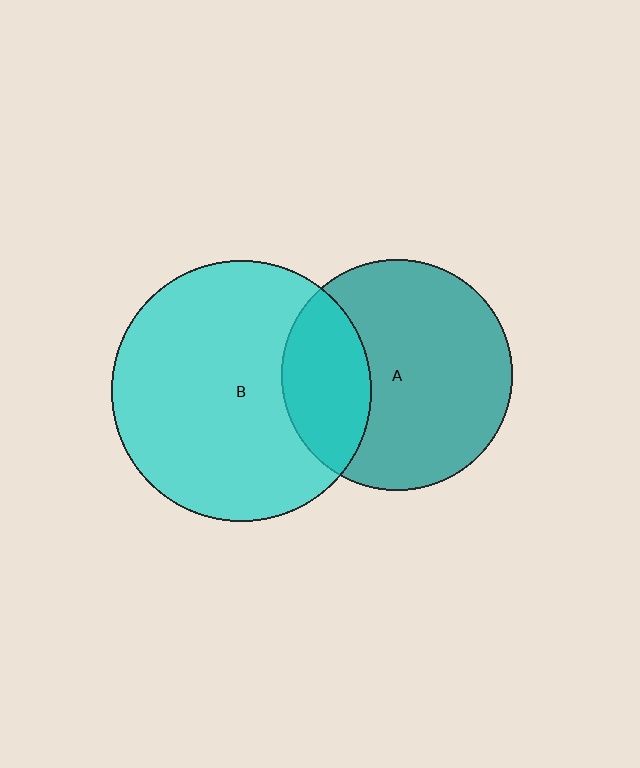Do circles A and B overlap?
Yes.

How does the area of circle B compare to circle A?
Approximately 1.3 times.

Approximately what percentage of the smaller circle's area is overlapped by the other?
Approximately 30%.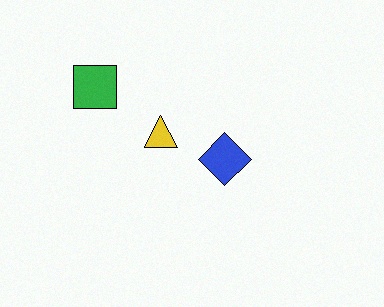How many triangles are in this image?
There is 1 triangle.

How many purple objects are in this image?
There are no purple objects.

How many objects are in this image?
There are 3 objects.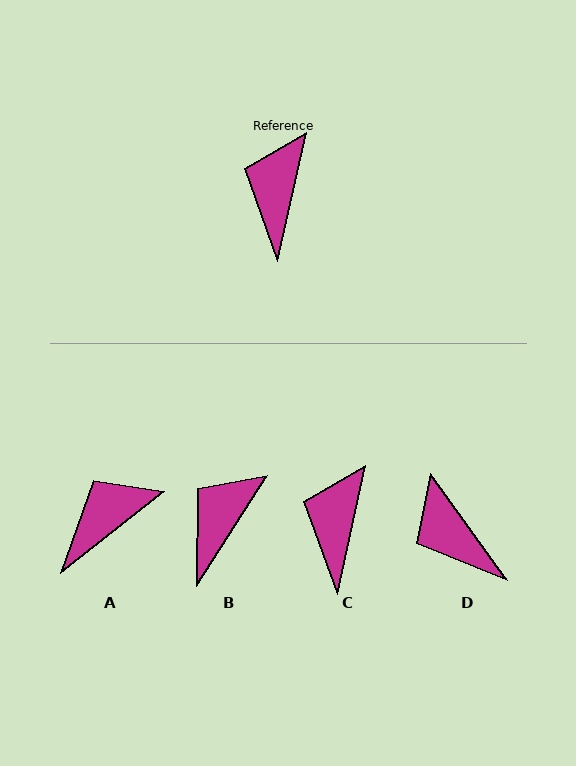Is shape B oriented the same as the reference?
No, it is off by about 20 degrees.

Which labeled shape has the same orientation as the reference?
C.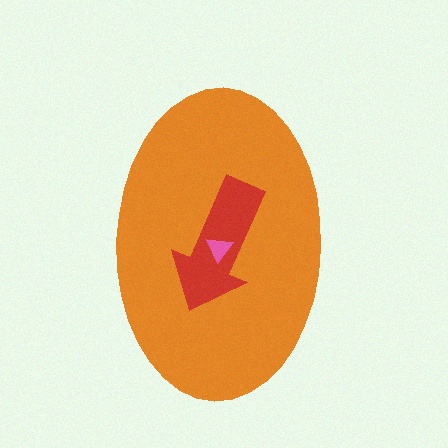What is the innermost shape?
The pink triangle.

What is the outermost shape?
The orange ellipse.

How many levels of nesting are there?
3.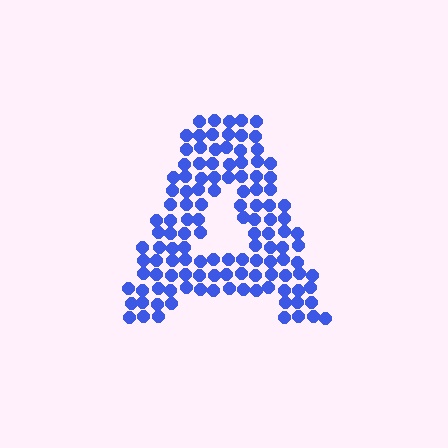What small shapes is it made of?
It is made of small circles.